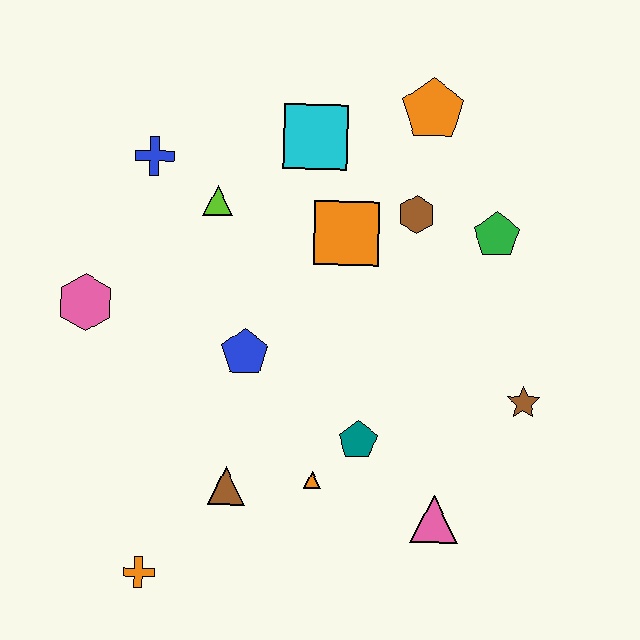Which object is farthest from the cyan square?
The orange cross is farthest from the cyan square.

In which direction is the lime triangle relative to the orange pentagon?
The lime triangle is to the left of the orange pentagon.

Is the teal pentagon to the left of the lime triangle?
No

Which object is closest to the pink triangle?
The teal pentagon is closest to the pink triangle.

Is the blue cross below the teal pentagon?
No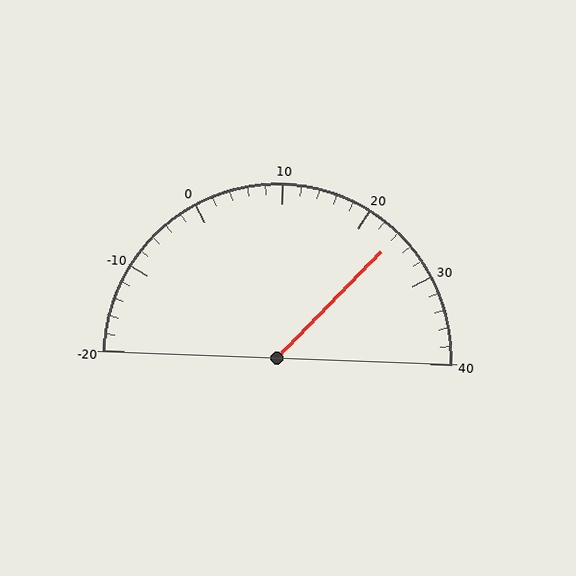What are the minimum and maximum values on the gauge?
The gauge ranges from -20 to 40.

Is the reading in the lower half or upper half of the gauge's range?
The reading is in the upper half of the range (-20 to 40).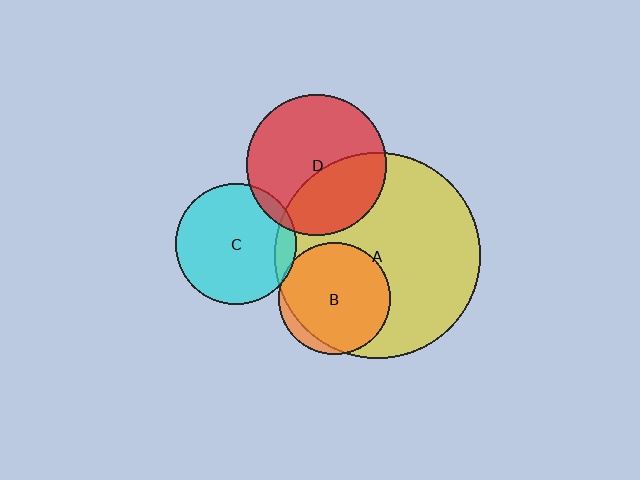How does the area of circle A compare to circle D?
Approximately 2.1 times.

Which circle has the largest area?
Circle A (yellow).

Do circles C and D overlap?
Yes.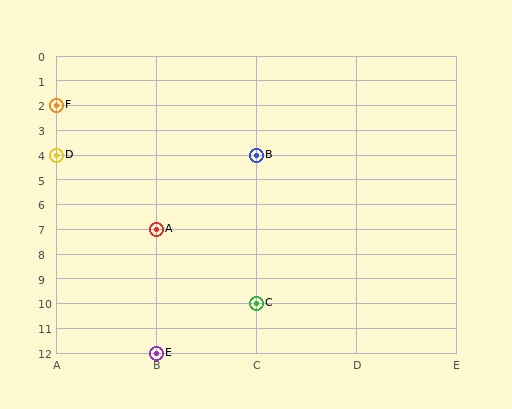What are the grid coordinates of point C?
Point C is at grid coordinates (C, 10).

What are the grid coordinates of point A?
Point A is at grid coordinates (B, 7).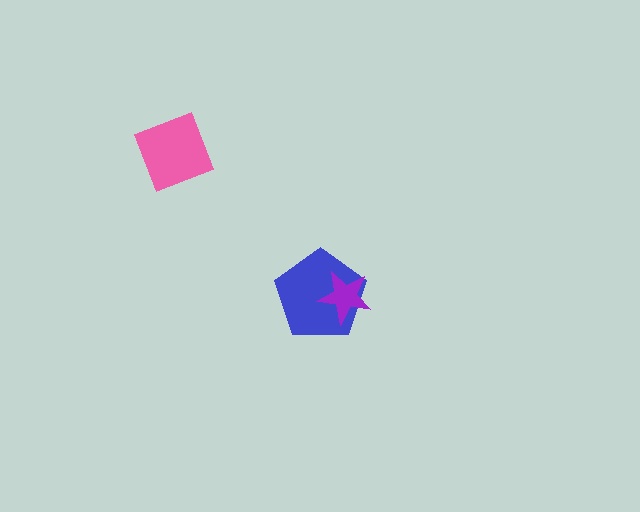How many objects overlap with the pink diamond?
0 objects overlap with the pink diamond.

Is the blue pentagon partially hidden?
Yes, it is partially covered by another shape.